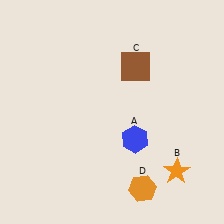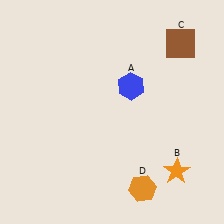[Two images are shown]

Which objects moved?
The objects that moved are: the blue hexagon (A), the brown square (C).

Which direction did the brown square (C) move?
The brown square (C) moved right.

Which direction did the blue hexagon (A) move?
The blue hexagon (A) moved up.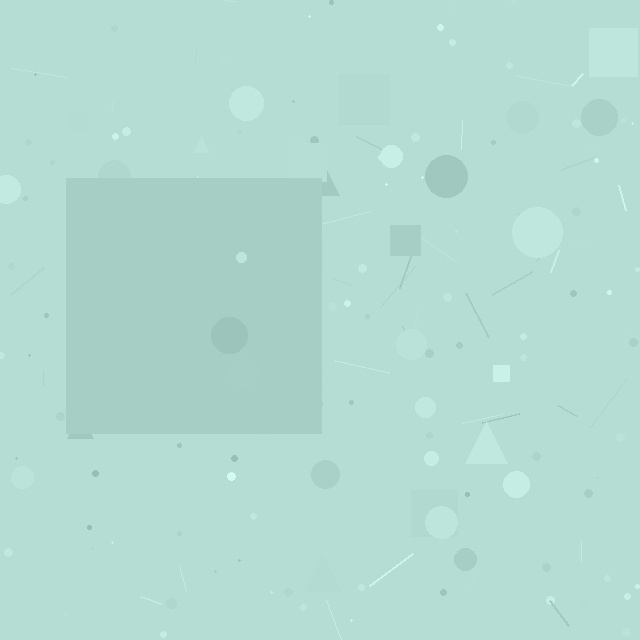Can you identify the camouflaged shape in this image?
The camouflaged shape is a square.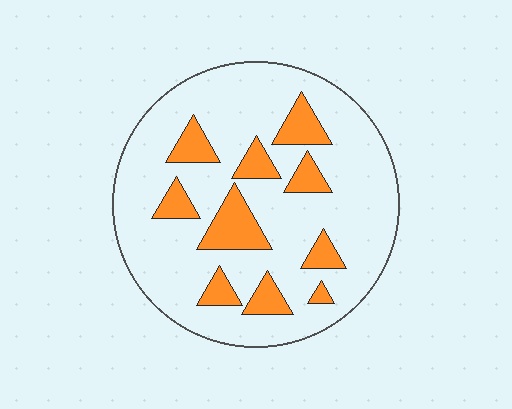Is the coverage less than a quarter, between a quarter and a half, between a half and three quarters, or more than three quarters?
Less than a quarter.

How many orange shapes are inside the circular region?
10.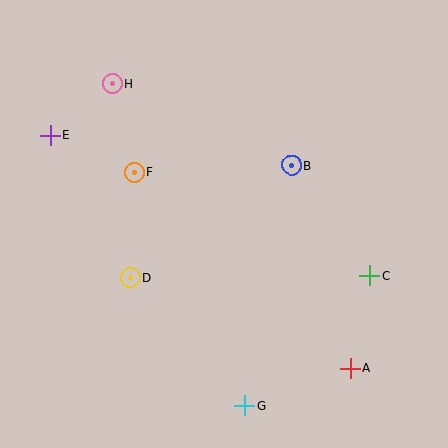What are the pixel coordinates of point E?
Point E is at (50, 135).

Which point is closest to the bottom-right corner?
Point A is closest to the bottom-right corner.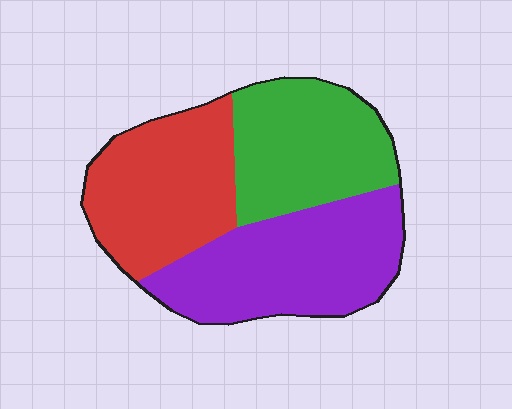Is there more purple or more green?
Purple.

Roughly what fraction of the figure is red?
Red covers 32% of the figure.